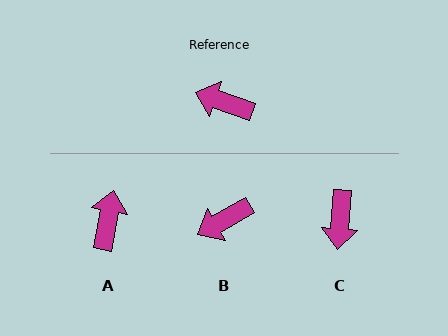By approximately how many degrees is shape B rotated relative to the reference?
Approximately 49 degrees counter-clockwise.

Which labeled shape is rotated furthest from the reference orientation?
C, about 104 degrees away.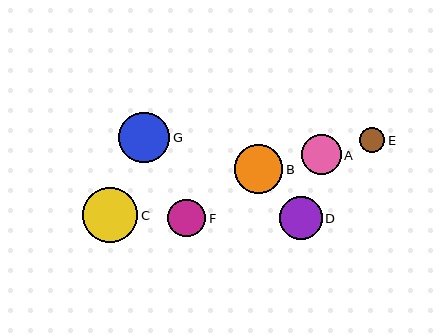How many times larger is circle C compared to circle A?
Circle C is approximately 1.4 times the size of circle A.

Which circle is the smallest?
Circle E is the smallest with a size of approximately 25 pixels.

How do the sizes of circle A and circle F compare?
Circle A and circle F are approximately the same size.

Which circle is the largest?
Circle C is the largest with a size of approximately 55 pixels.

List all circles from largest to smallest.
From largest to smallest: C, G, B, D, A, F, E.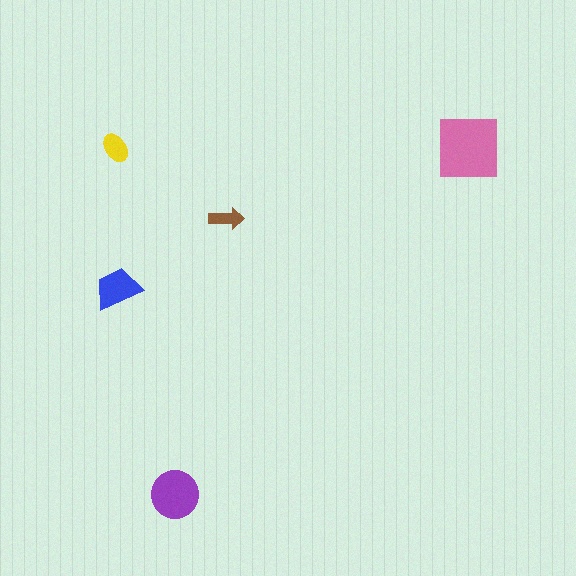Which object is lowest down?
The purple circle is bottommost.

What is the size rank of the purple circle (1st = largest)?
2nd.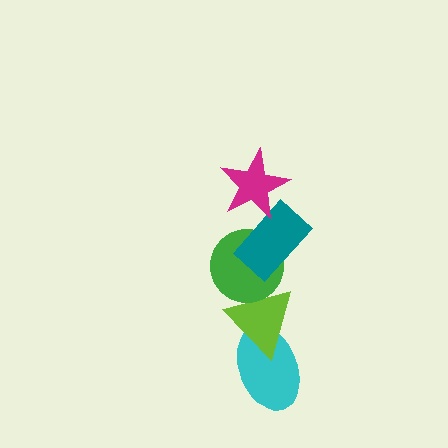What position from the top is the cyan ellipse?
The cyan ellipse is 5th from the top.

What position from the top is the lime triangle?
The lime triangle is 4th from the top.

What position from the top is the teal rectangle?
The teal rectangle is 2nd from the top.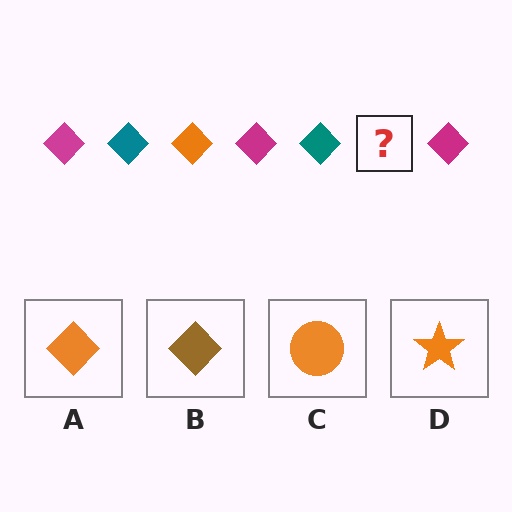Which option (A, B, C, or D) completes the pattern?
A.